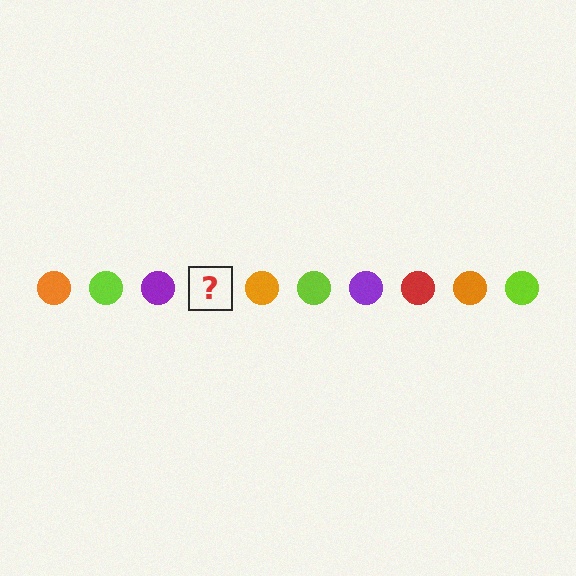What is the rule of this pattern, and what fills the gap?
The rule is that the pattern cycles through orange, lime, purple, red circles. The gap should be filled with a red circle.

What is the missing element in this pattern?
The missing element is a red circle.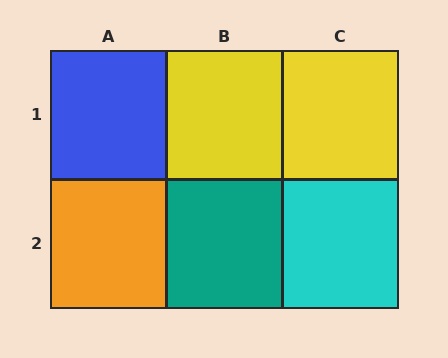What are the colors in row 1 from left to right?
Blue, yellow, yellow.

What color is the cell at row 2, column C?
Cyan.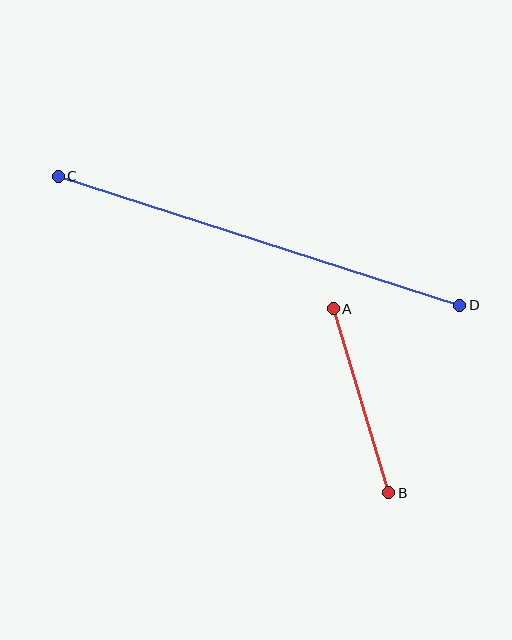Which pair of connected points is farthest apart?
Points C and D are farthest apart.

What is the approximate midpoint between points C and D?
The midpoint is at approximately (259, 241) pixels.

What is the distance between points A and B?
The distance is approximately 192 pixels.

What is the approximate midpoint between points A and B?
The midpoint is at approximately (361, 401) pixels.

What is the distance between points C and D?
The distance is approximately 422 pixels.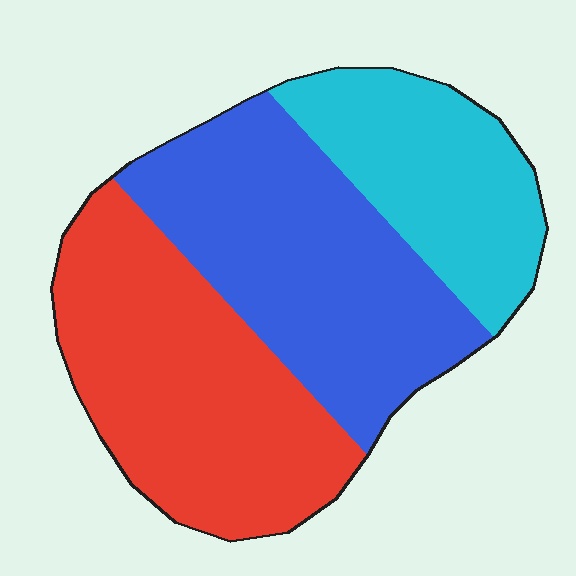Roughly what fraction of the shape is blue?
Blue takes up about three eighths (3/8) of the shape.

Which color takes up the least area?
Cyan, at roughly 25%.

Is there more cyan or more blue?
Blue.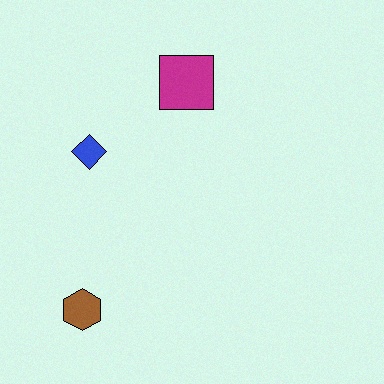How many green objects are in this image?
There are no green objects.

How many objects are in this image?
There are 3 objects.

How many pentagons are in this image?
There are no pentagons.